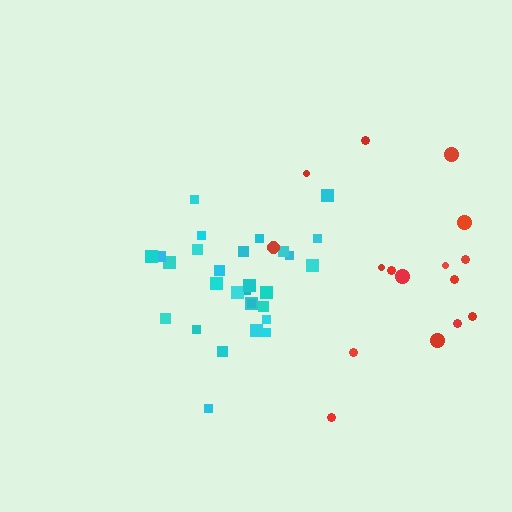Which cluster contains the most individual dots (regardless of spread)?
Cyan (29).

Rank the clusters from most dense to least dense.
cyan, red.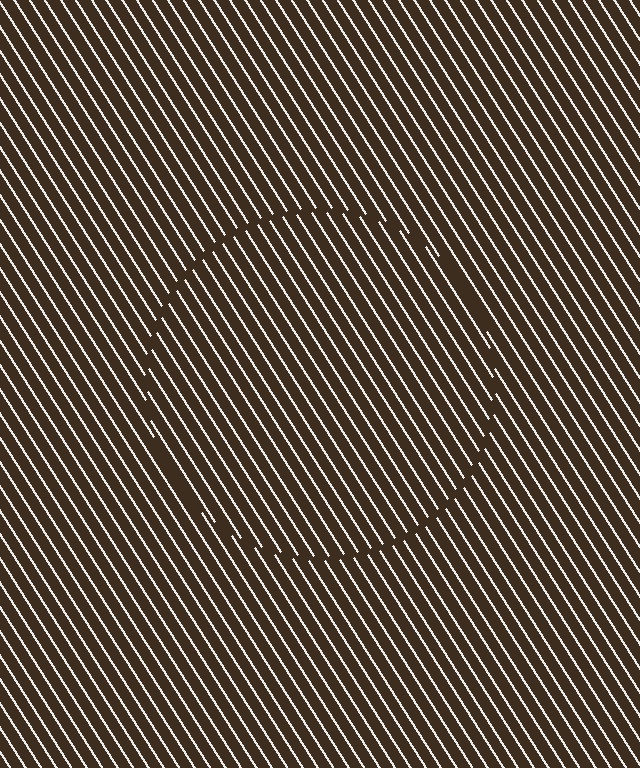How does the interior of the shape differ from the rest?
The interior of the shape contains the same grating, shifted by half a period — the contour is defined by the phase discontinuity where line-ends from the inner and outer gratings abut.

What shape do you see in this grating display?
An illusory circle. The interior of the shape contains the same grating, shifted by half a period — the contour is defined by the phase discontinuity where line-ends from the inner and outer gratings abut.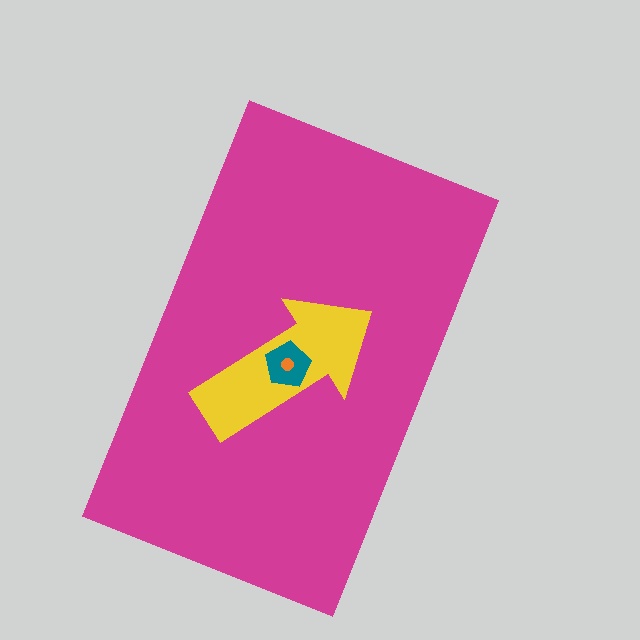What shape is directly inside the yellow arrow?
The teal pentagon.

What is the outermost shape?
The magenta rectangle.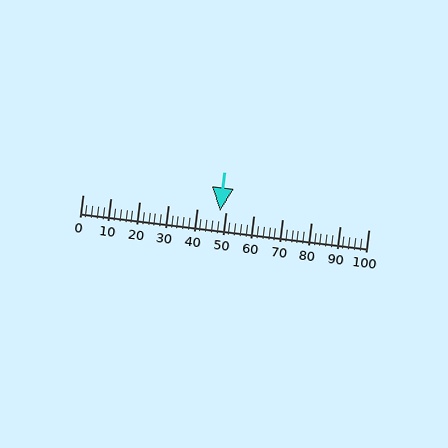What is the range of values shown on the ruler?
The ruler shows values from 0 to 100.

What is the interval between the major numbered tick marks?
The major tick marks are spaced 10 units apart.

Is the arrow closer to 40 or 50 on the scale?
The arrow is closer to 50.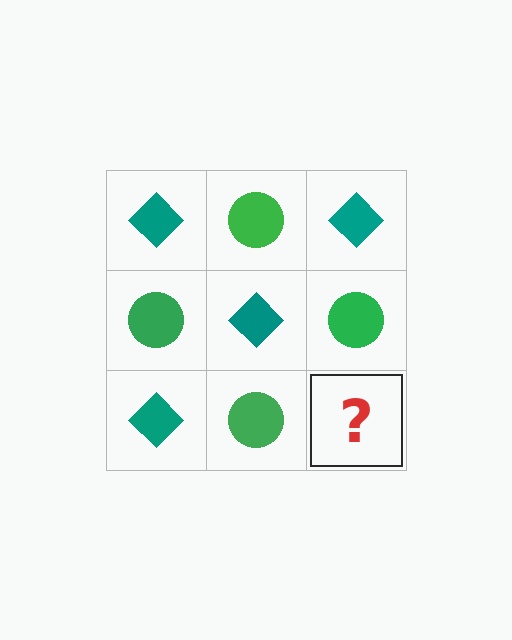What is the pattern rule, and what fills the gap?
The rule is that it alternates teal diamond and green circle in a checkerboard pattern. The gap should be filled with a teal diamond.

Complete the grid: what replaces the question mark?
The question mark should be replaced with a teal diamond.